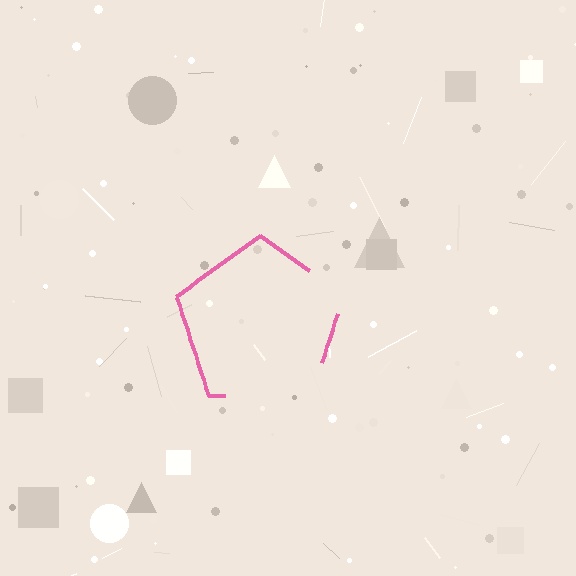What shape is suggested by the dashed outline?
The dashed outline suggests a pentagon.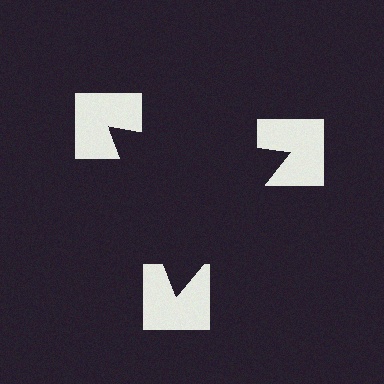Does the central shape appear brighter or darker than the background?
It typically appears slightly darker than the background, even though no actual brightness change is drawn.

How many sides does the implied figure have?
3 sides.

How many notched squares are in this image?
There are 3 — one at each vertex of the illusory triangle.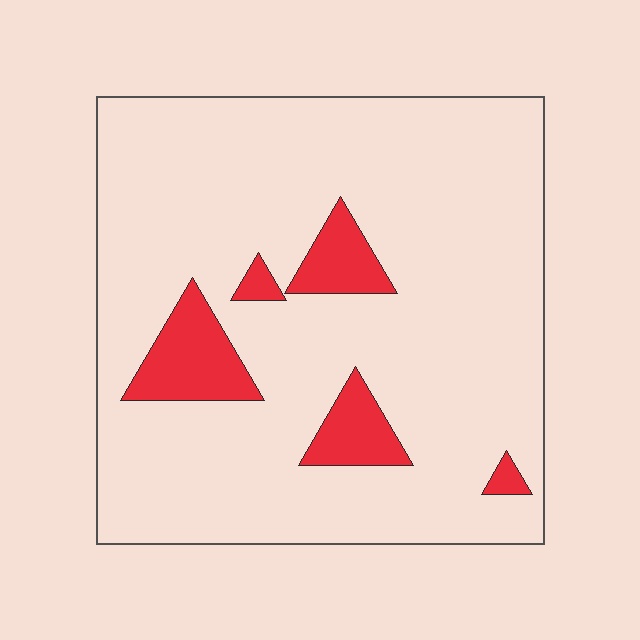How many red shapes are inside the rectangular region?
5.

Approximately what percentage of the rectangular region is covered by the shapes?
Approximately 10%.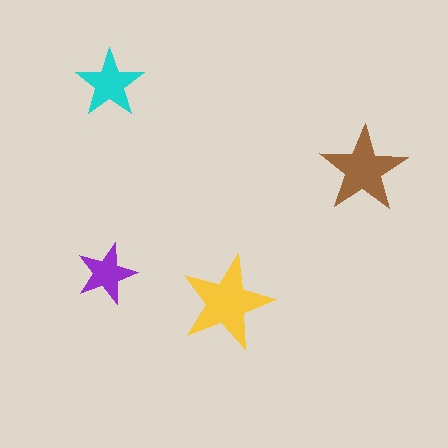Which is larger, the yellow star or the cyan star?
The yellow one.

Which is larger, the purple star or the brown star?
The brown one.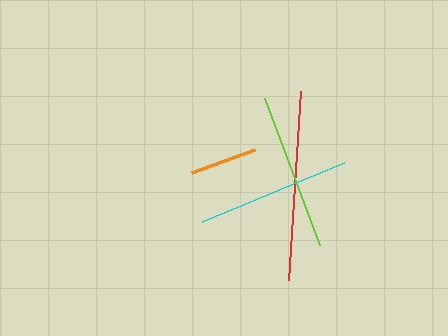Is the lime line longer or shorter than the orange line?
The lime line is longer than the orange line.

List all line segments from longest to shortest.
From longest to shortest: red, lime, cyan, orange.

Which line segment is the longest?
The red line is the longest at approximately 189 pixels.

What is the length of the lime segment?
The lime segment is approximately 157 pixels long.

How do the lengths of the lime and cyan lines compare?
The lime and cyan lines are approximately the same length.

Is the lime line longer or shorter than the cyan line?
The lime line is longer than the cyan line.